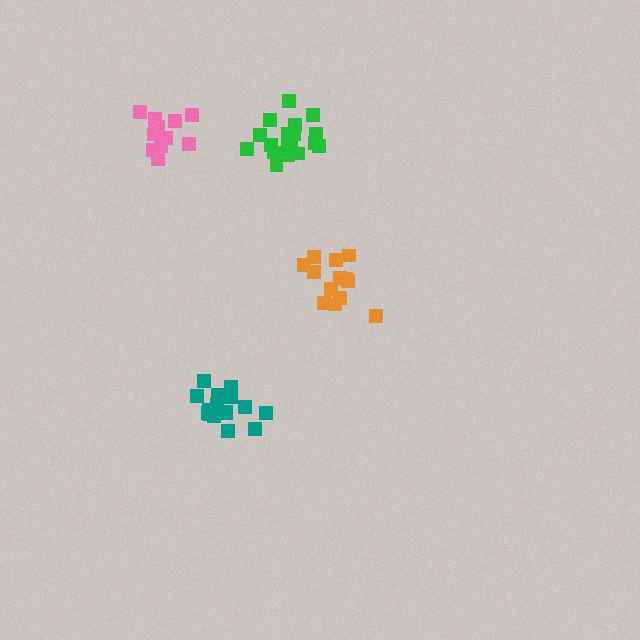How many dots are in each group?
Group 1: 13 dots, Group 2: 16 dots, Group 3: 18 dots, Group 4: 12 dots (59 total).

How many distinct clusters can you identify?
There are 4 distinct clusters.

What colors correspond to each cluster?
The clusters are colored: orange, teal, green, pink.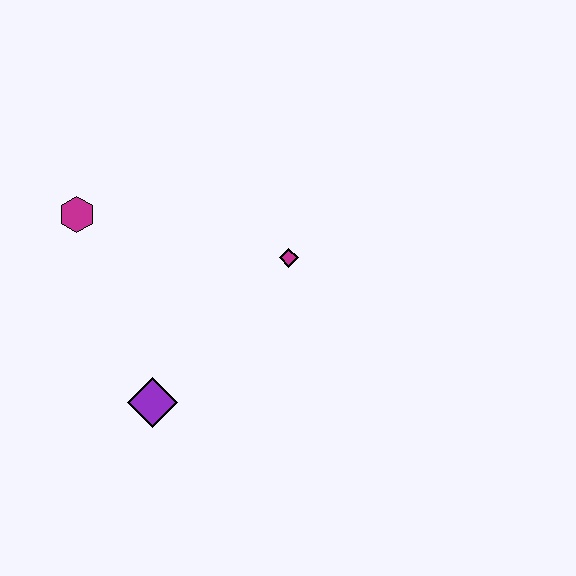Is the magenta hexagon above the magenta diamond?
Yes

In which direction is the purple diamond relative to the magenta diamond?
The purple diamond is below the magenta diamond.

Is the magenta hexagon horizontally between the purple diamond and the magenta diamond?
No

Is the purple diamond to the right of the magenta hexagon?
Yes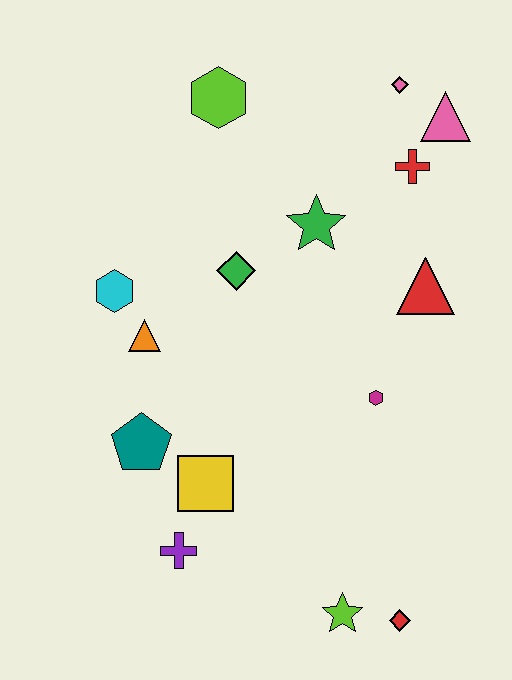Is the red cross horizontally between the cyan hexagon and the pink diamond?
No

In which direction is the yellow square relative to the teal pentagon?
The yellow square is to the right of the teal pentagon.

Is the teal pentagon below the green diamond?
Yes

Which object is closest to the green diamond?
The green star is closest to the green diamond.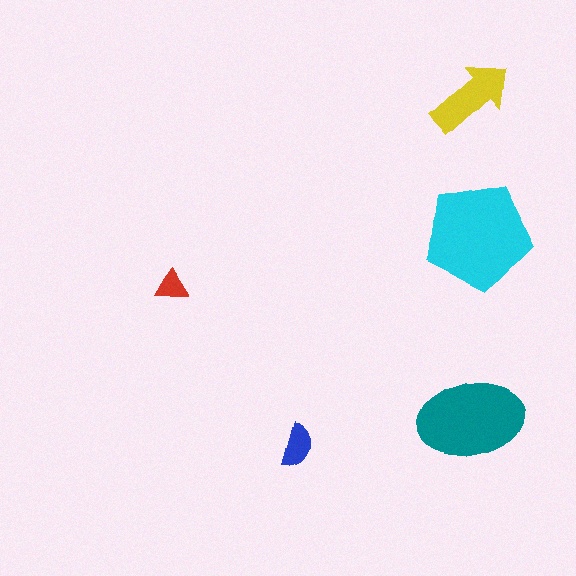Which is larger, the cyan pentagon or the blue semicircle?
The cyan pentagon.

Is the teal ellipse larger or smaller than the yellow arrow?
Larger.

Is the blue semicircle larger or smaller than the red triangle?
Larger.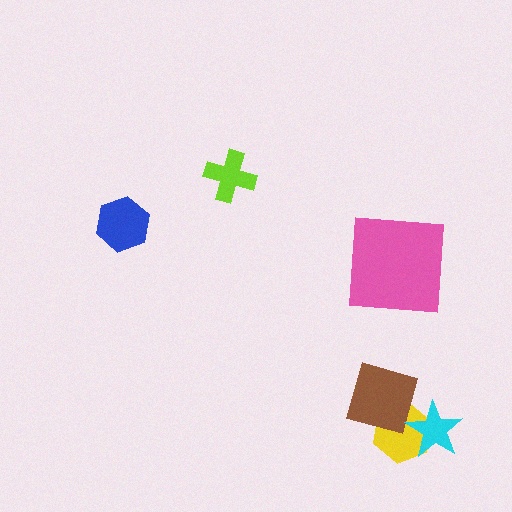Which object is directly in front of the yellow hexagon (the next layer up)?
The brown diamond is directly in front of the yellow hexagon.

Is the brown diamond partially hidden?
Yes, it is partially covered by another shape.